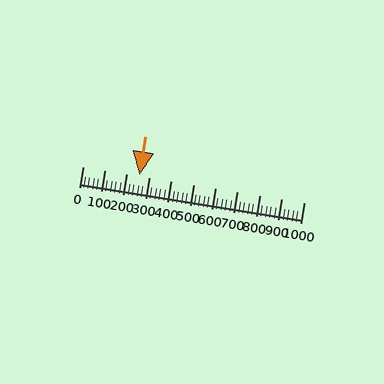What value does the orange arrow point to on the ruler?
The orange arrow points to approximately 258.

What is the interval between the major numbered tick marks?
The major tick marks are spaced 100 units apart.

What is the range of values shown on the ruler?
The ruler shows values from 0 to 1000.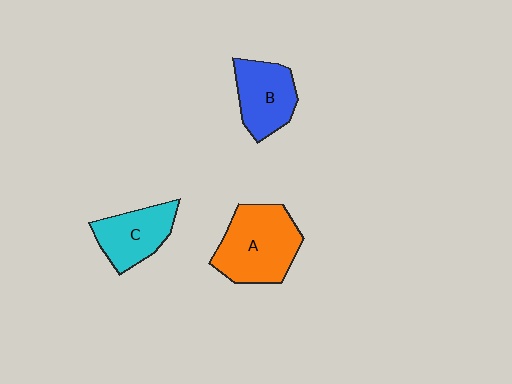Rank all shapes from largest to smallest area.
From largest to smallest: A (orange), B (blue), C (cyan).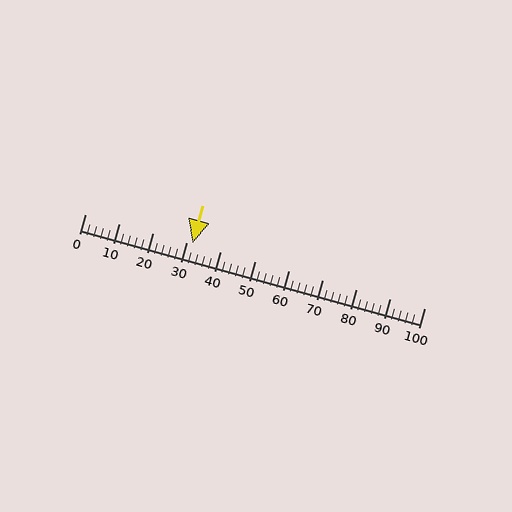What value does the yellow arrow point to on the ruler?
The yellow arrow points to approximately 32.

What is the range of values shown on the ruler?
The ruler shows values from 0 to 100.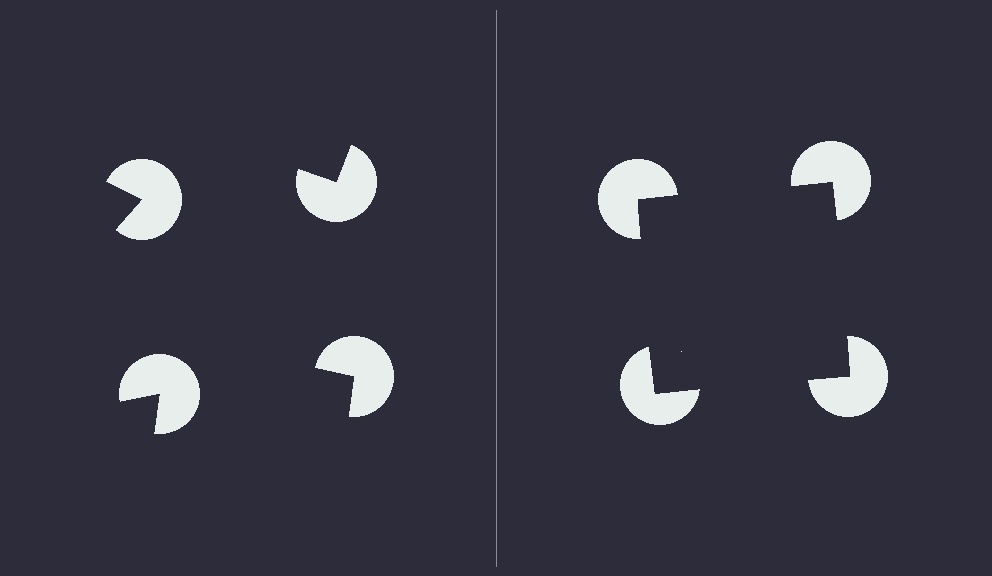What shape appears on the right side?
An illusory square.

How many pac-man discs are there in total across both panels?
8 — 4 on each side.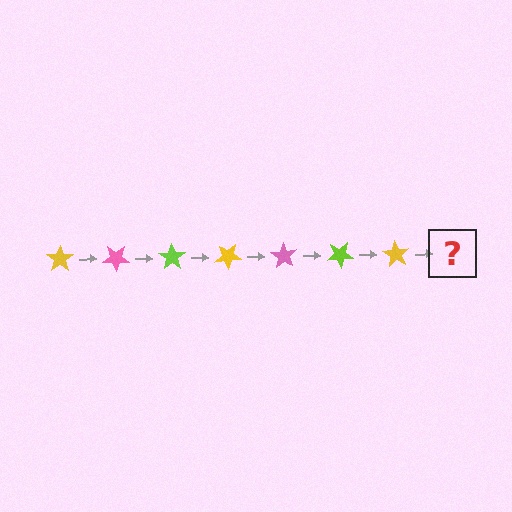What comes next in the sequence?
The next element should be a pink star, rotated 245 degrees from the start.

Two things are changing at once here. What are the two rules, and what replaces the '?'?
The two rules are that it rotates 35 degrees each step and the color cycles through yellow, pink, and lime. The '?' should be a pink star, rotated 245 degrees from the start.